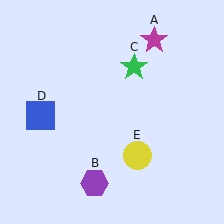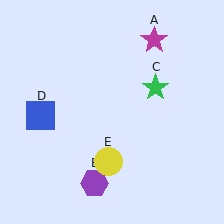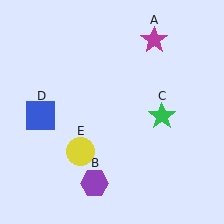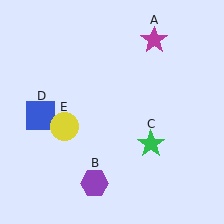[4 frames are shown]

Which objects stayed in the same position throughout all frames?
Magenta star (object A) and purple hexagon (object B) and blue square (object D) remained stationary.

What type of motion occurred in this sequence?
The green star (object C), yellow circle (object E) rotated clockwise around the center of the scene.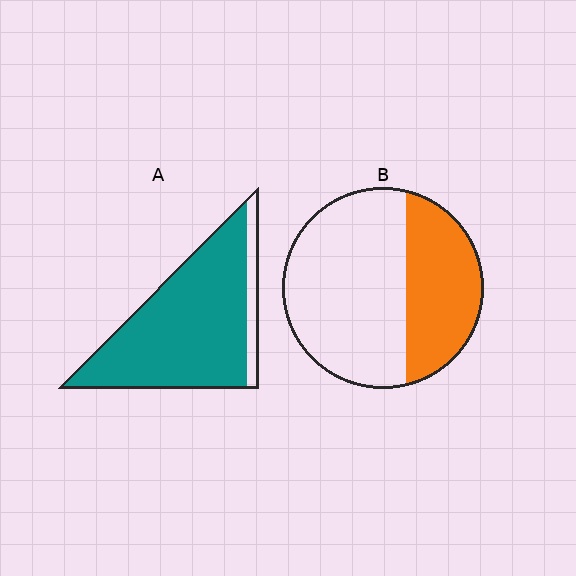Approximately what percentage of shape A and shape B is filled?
A is approximately 90% and B is approximately 35%.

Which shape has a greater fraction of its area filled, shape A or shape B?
Shape A.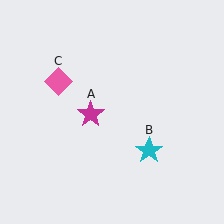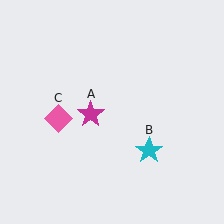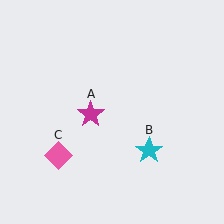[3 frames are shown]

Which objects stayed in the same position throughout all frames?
Magenta star (object A) and cyan star (object B) remained stationary.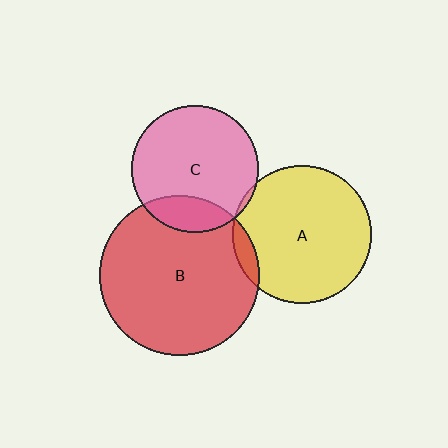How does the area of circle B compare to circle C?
Approximately 1.6 times.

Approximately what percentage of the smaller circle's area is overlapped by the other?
Approximately 5%.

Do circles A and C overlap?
Yes.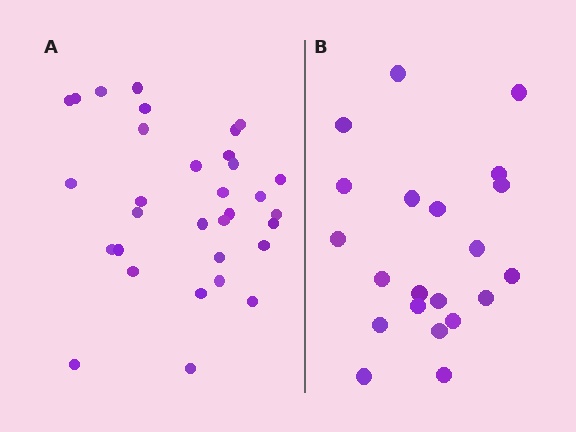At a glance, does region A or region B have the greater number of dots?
Region A (the left region) has more dots.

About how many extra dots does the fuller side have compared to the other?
Region A has roughly 12 or so more dots than region B.